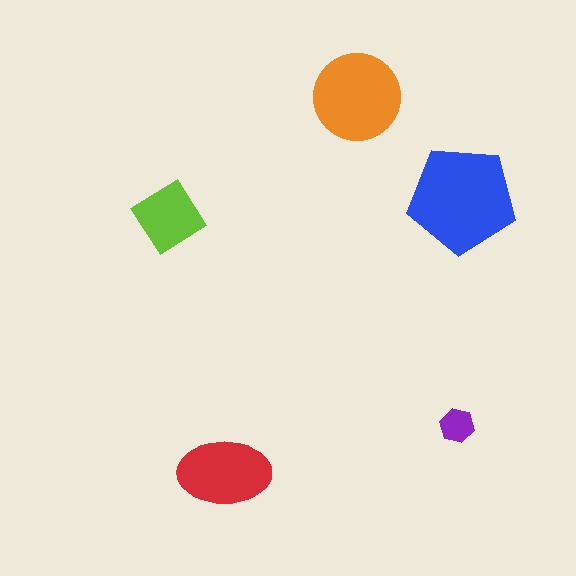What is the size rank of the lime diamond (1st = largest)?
4th.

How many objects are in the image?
There are 5 objects in the image.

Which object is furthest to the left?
The lime diamond is leftmost.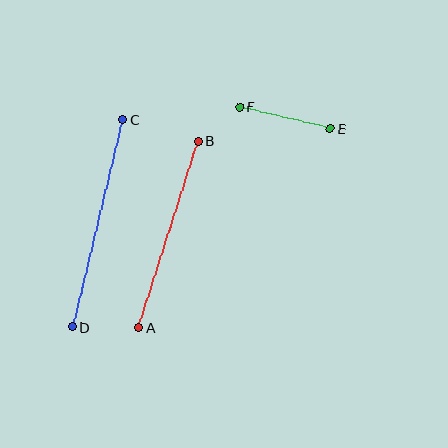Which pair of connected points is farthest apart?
Points C and D are farthest apart.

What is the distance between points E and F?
The distance is approximately 93 pixels.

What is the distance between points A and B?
The distance is approximately 196 pixels.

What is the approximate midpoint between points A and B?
The midpoint is at approximately (168, 234) pixels.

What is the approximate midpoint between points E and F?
The midpoint is at approximately (285, 118) pixels.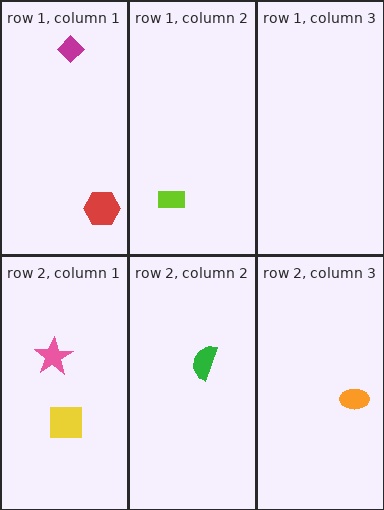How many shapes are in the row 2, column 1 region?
2.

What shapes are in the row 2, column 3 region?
The orange ellipse.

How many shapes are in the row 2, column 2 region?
1.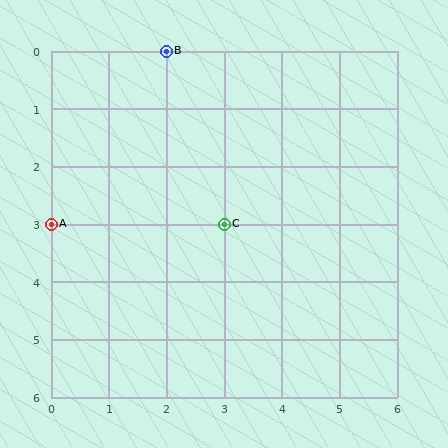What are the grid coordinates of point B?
Point B is at grid coordinates (2, 0).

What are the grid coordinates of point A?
Point A is at grid coordinates (0, 3).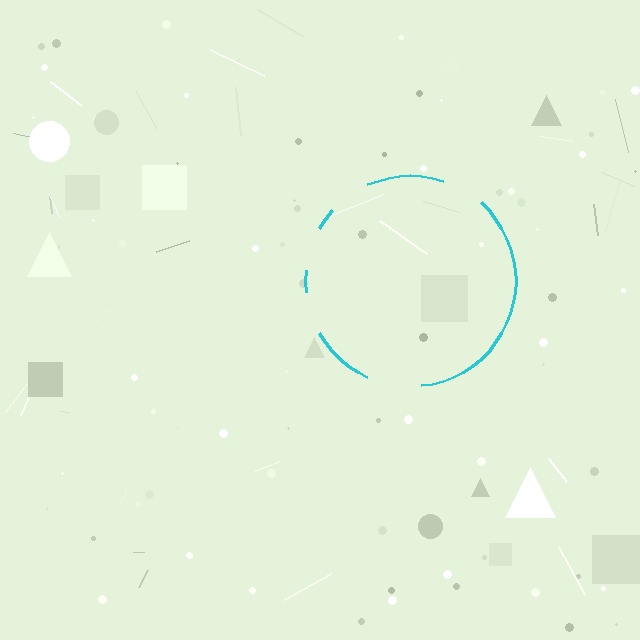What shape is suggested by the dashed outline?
The dashed outline suggests a circle.